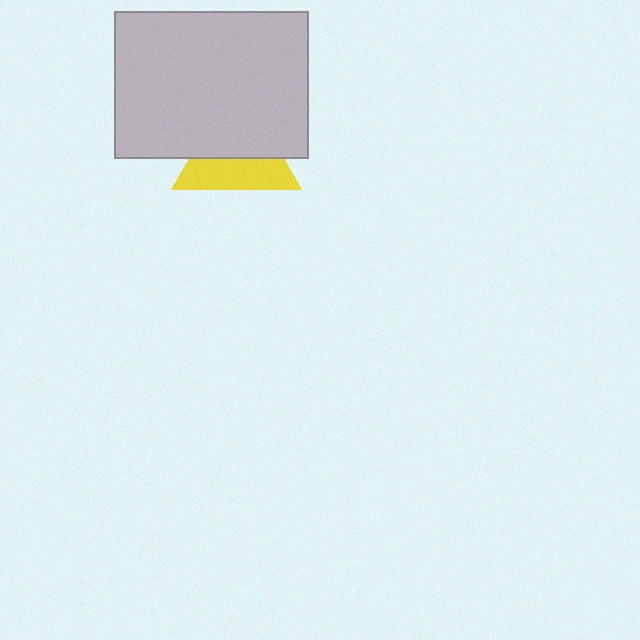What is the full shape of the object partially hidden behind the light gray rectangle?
The partially hidden object is a yellow triangle.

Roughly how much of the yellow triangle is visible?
About half of it is visible (roughly 46%).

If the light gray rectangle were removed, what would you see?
You would see the complete yellow triangle.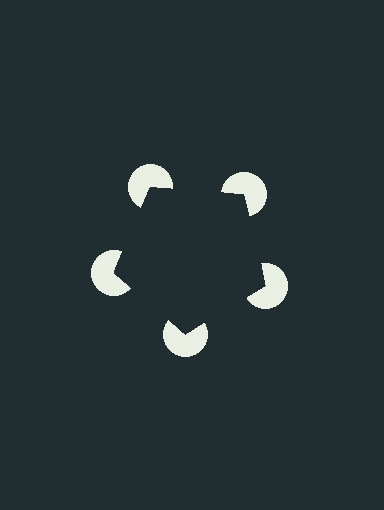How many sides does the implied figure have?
5 sides.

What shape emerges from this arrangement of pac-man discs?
An illusory pentagon — its edges are inferred from the aligned wedge cuts in the pac-man discs, not physically drawn.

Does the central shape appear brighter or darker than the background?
It typically appears slightly darker than the background, even though no actual brightness change is drawn.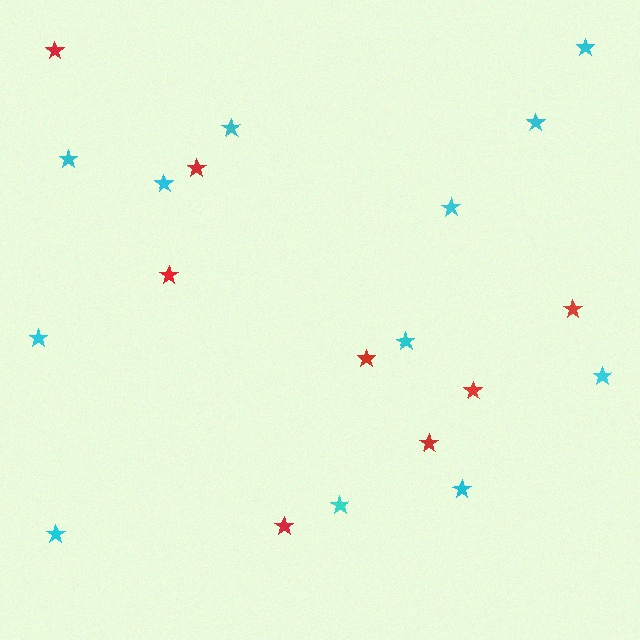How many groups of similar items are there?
There are 2 groups: one group of red stars (8) and one group of cyan stars (12).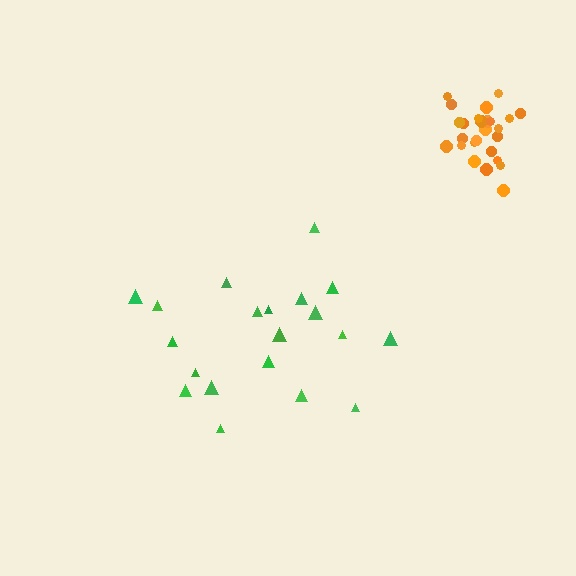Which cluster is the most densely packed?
Orange.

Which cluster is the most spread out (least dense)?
Green.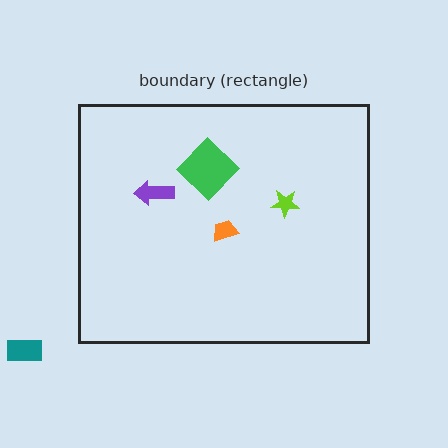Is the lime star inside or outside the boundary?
Inside.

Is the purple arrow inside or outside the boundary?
Inside.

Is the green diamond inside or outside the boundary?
Inside.